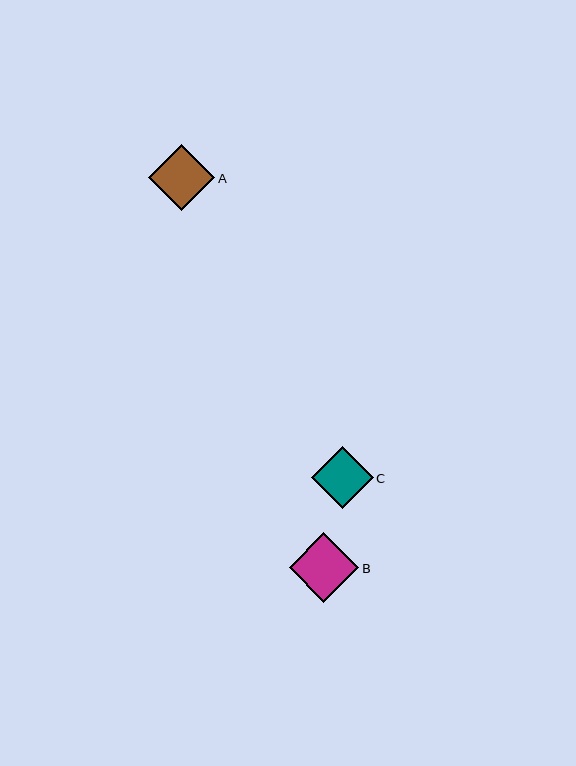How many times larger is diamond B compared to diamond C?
Diamond B is approximately 1.1 times the size of diamond C.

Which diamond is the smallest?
Diamond C is the smallest with a size of approximately 62 pixels.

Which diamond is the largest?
Diamond B is the largest with a size of approximately 70 pixels.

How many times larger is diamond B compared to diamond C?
Diamond B is approximately 1.1 times the size of diamond C.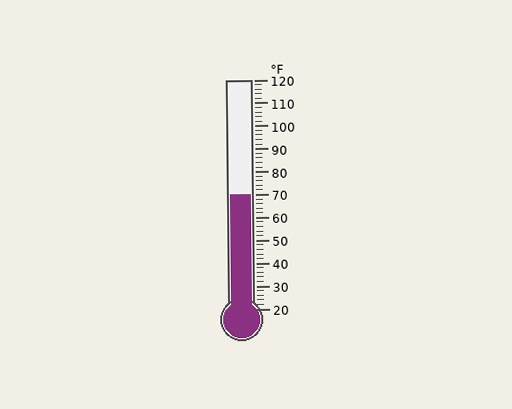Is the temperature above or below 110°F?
The temperature is below 110°F.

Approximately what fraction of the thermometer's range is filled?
The thermometer is filled to approximately 50% of its range.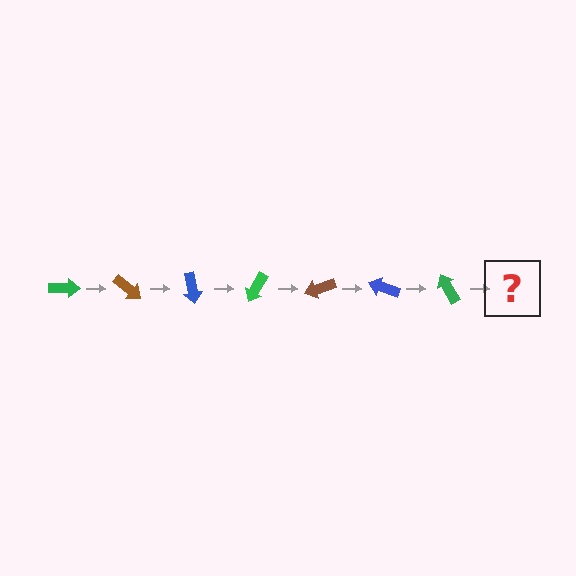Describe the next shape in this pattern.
It should be a brown arrow, rotated 280 degrees from the start.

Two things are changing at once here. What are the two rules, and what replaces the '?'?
The two rules are that it rotates 40 degrees each step and the color cycles through green, brown, and blue. The '?' should be a brown arrow, rotated 280 degrees from the start.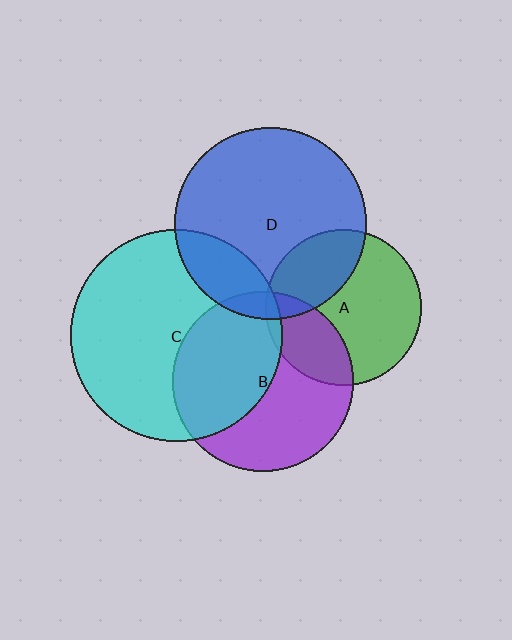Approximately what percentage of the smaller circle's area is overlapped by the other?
Approximately 30%.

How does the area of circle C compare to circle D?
Approximately 1.2 times.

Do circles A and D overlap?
Yes.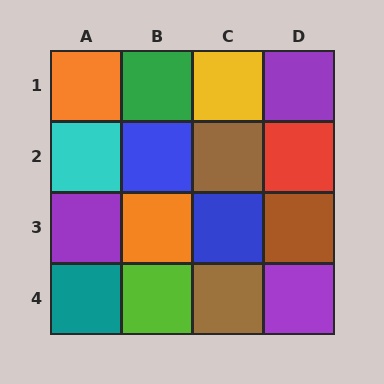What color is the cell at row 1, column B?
Green.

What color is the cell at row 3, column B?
Orange.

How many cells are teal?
1 cell is teal.